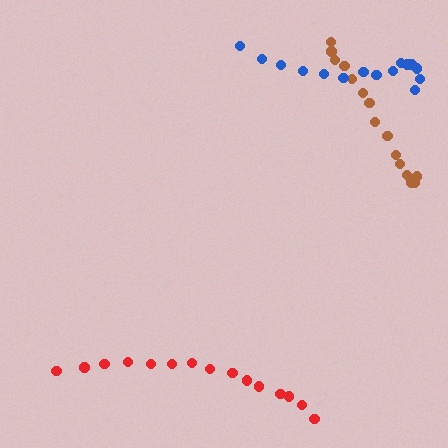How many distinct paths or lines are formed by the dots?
There are 3 distinct paths.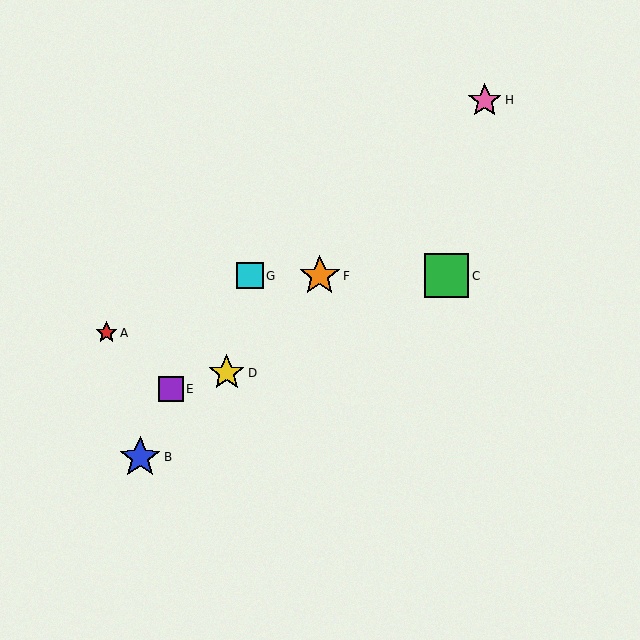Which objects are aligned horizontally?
Objects C, F, G are aligned horizontally.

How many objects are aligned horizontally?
3 objects (C, F, G) are aligned horizontally.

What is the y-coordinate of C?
Object C is at y≈276.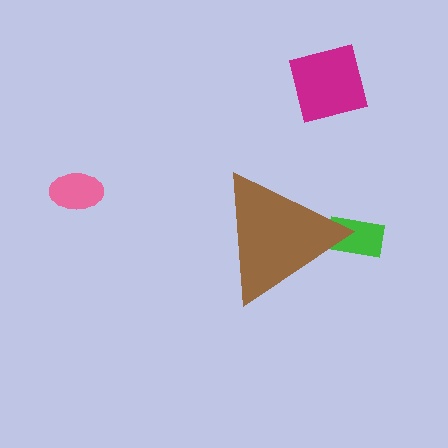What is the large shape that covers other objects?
A brown triangle.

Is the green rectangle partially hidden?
Yes, the green rectangle is partially hidden behind the brown triangle.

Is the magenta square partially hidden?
No, the magenta square is fully visible.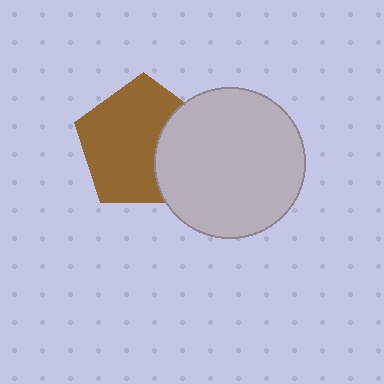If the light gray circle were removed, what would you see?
You would see the complete brown pentagon.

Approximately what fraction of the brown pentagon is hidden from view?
Roughly 31% of the brown pentagon is hidden behind the light gray circle.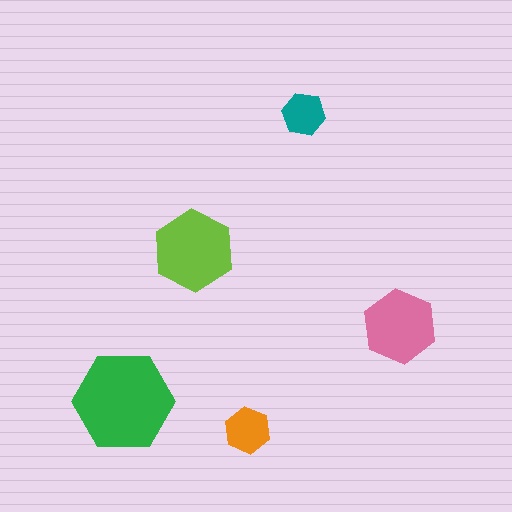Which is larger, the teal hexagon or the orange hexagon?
The orange one.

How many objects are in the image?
There are 5 objects in the image.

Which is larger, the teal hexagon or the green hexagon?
The green one.